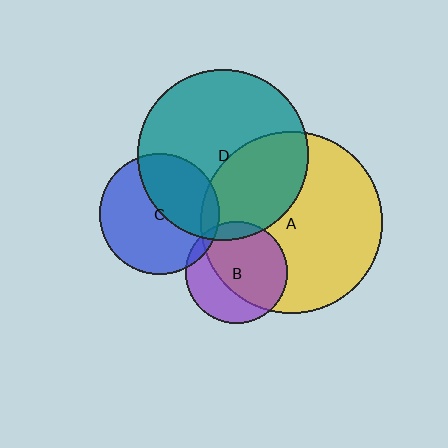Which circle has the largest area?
Circle A (yellow).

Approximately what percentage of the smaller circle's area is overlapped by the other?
Approximately 65%.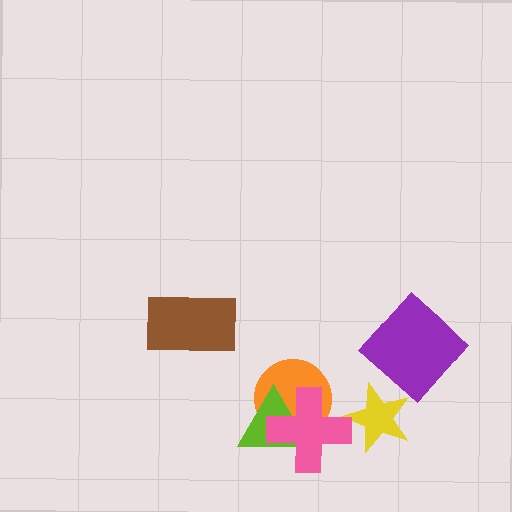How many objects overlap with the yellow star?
1 object overlaps with the yellow star.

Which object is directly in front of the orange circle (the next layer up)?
The lime triangle is directly in front of the orange circle.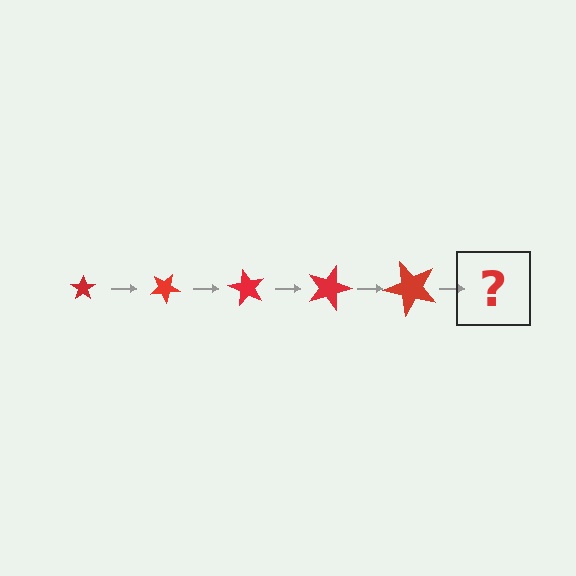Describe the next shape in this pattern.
It should be a star, larger than the previous one and rotated 150 degrees from the start.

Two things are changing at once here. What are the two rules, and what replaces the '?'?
The two rules are that the star grows larger each step and it rotates 30 degrees each step. The '?' should be a star, larger than the previous one and rotated 150 degrees from the start.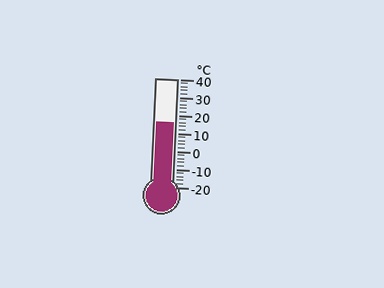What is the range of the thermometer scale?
The thermometer scale ranges from -20°C to 40°C.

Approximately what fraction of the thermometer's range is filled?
The thermometer is filled to approximately 60% of its range.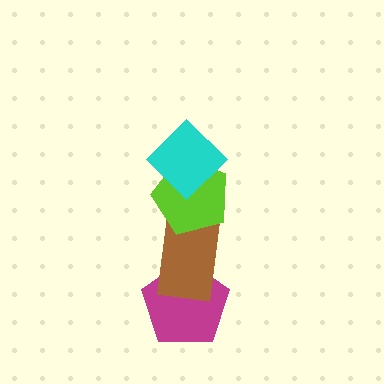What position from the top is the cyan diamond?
The cyan diamond is 1st from the top.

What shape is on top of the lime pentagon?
The cyan diamond is on top of the lime pentagon.